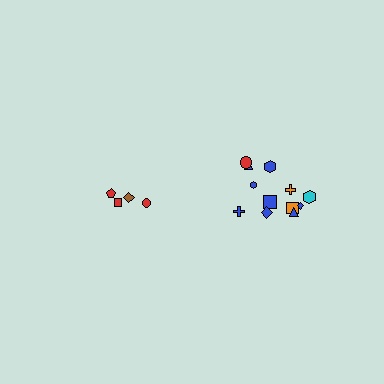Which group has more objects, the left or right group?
The right group.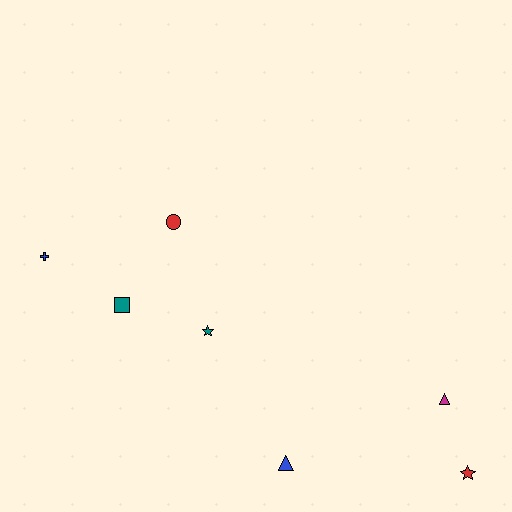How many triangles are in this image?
There are 2 triangles.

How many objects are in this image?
There are 7 objects.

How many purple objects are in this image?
There are no purple objects.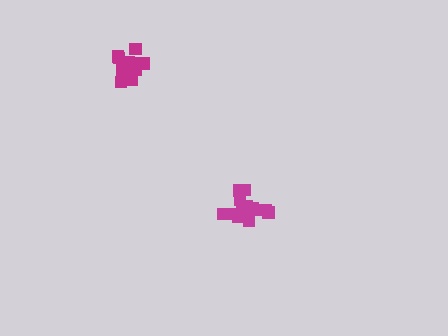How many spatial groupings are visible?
There are 2 spatial groupings.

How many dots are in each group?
Group 1: 16 dots, Group 2: 15 dots (31 total).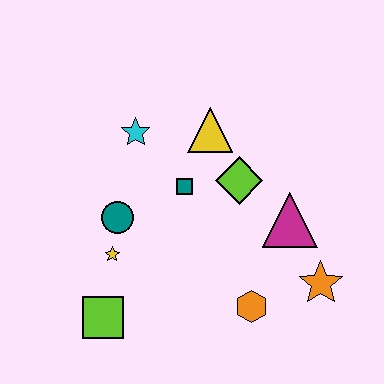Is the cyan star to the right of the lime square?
Yes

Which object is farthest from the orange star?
The cyan star is farthest from the orange star.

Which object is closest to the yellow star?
The teal circle is closest to the yellow star.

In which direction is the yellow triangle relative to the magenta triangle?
The yellow triangle is above the magenta triangle.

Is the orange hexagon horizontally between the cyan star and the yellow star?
No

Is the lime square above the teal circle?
No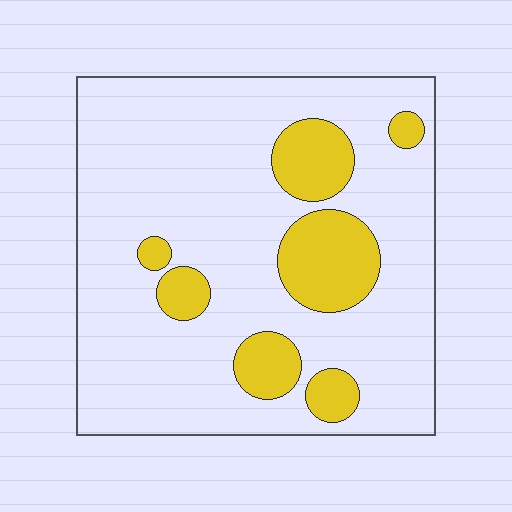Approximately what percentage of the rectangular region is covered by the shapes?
Approximately 20%.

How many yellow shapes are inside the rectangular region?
7.